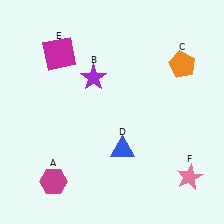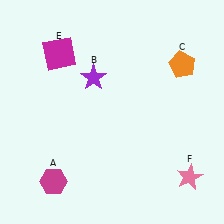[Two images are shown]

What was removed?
The blue triangle (D) was removed in Image 2.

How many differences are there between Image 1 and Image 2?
There is 1 difference between the two images.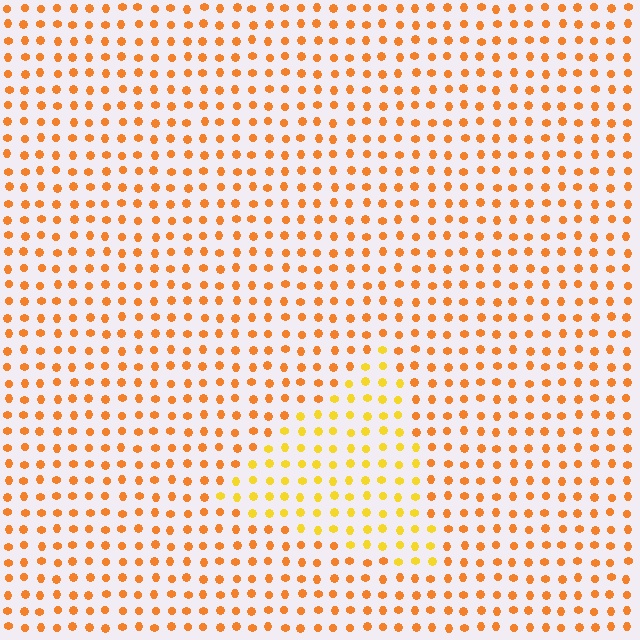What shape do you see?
I see a triangle.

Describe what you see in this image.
The image is filled with small orange elements in a uniform arrangement. A triangle-shaped region is visible where the elements are tinted to a slightly different hue, forming a subtle color boundary.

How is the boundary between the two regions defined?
The boundary is defined purely by a slight shift in hue (about 26 degrees). Spacing, size, and orientation are identical on both sides.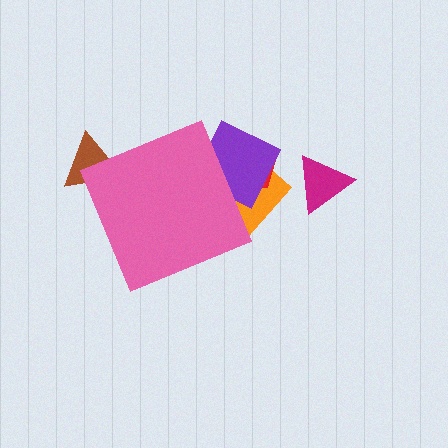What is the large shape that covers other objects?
A pink diamond.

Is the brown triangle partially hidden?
Yes, the brown triangle is partially hidden behind the pink diamond.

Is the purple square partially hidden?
Yes, the purple square is partially hidden behind the pink diamond.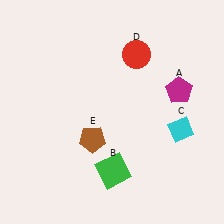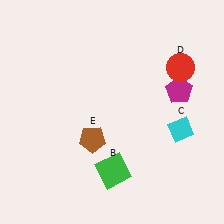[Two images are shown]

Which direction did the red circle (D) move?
The red circle (D) moved right.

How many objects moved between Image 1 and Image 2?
1 object moved between the two images.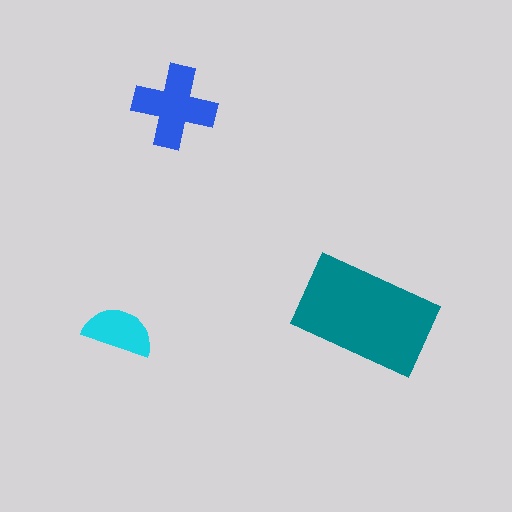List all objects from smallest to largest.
The cyan semicircle, the blue cross, the teal rectangle.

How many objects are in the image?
There are 3 objects in the image.